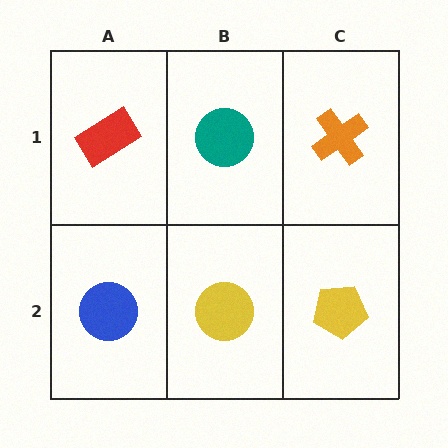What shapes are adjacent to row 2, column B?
A teal circle (row 1, column B), a blue circle (row 2, column A), a yellow pentagon (row 2, column C).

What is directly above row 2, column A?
A red rectangle.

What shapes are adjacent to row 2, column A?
A red rectangle (row 1, column A), a yellow circle (row 2, column B).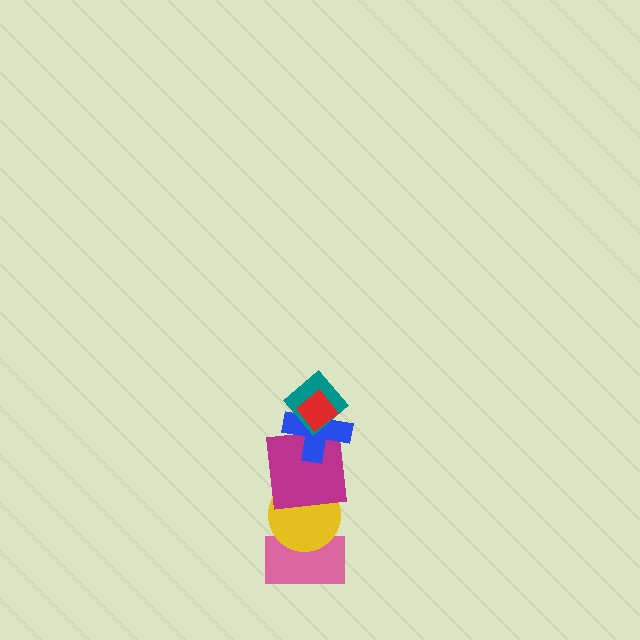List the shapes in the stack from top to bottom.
From top to bottom: the red diamond, the teal diamond, the blue cross, the magenta square, the yellow circle, the pink rectangle.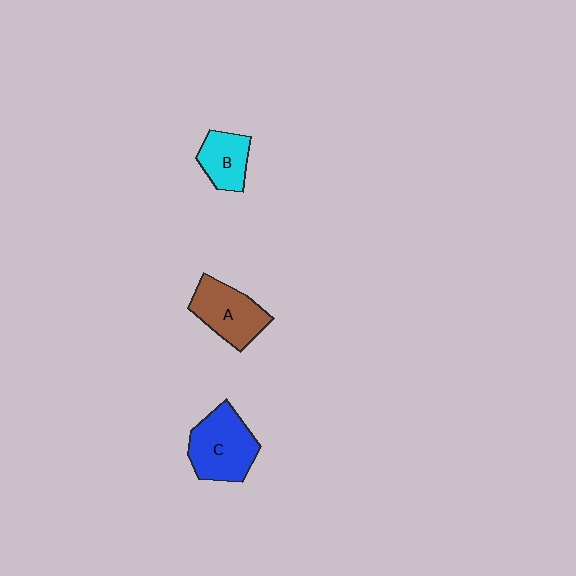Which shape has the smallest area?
Shape B (cyan).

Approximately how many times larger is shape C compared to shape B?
Approximately 1.6 times.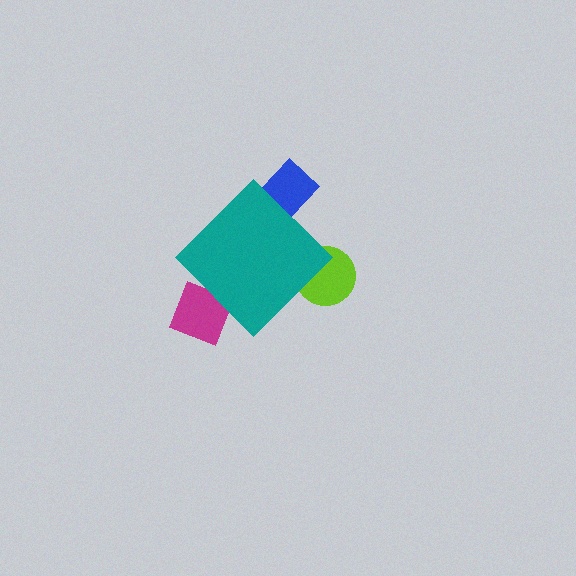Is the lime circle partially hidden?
Yes, the lime circle is partially hidden behind the teal diamond.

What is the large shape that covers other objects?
A teal diamond.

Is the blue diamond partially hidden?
Yes, the blue diamond is partially hidden behind the teal diamond.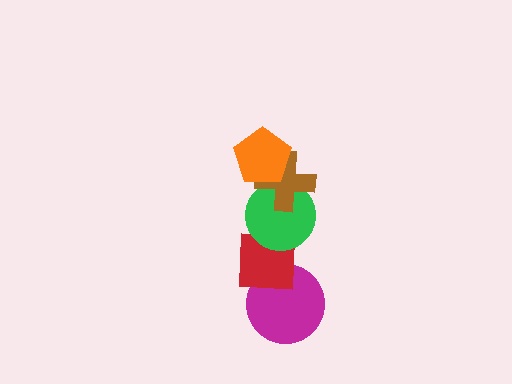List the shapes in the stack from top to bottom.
From top to bottom: the orange pentagon, the brown cross, the green circle, the red square, the magenta circle.